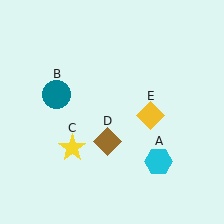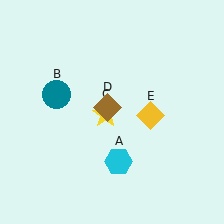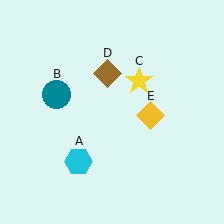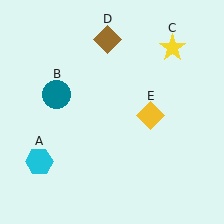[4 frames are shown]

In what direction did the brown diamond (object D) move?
The brown diamond (object D) moved up.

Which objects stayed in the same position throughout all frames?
Teal circle (object B) and yellow diamond (object E) remained stationary.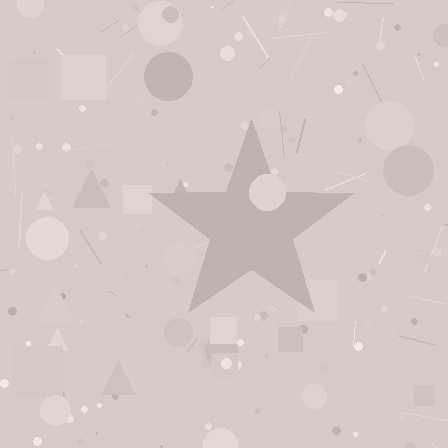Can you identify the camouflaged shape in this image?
The camouflaged shape is a star.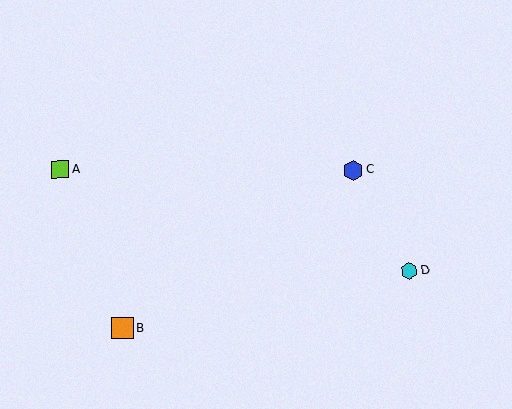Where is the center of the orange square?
The center of the orange square is at (122, 328).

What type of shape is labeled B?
Shape B is an orange square.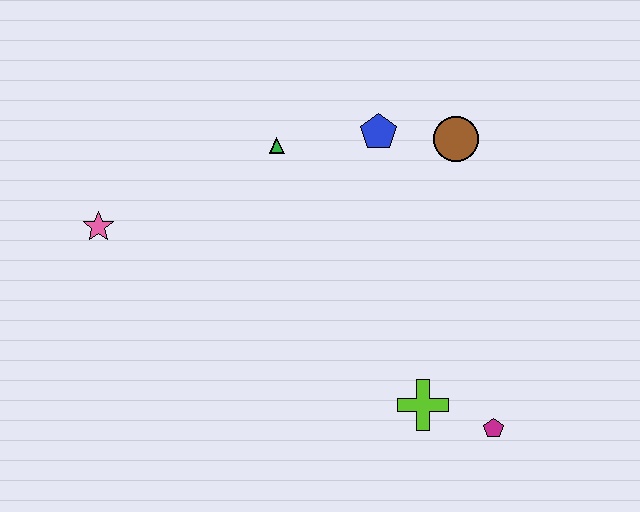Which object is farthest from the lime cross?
The pink star is farthest from the lime cross.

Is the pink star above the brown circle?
No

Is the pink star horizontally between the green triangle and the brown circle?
No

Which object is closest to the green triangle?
The blue pentagon is closest to the green triangle.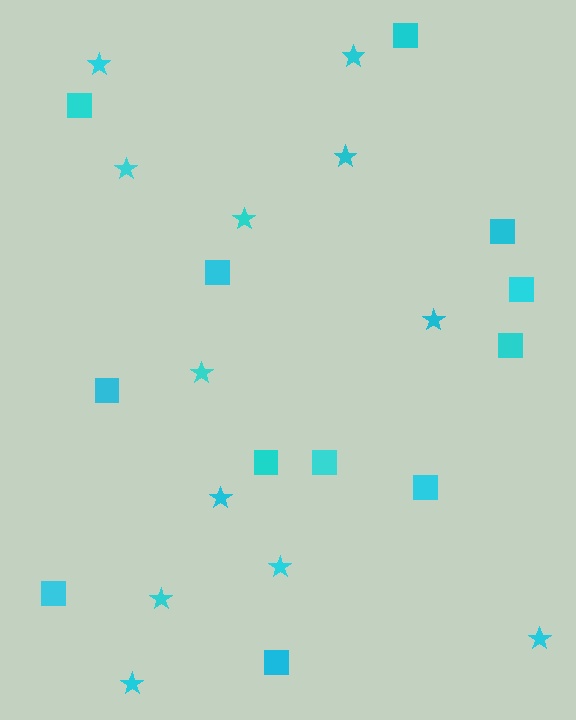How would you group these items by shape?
There are 2 groups: one group of stars (12) and one group of squares (12).